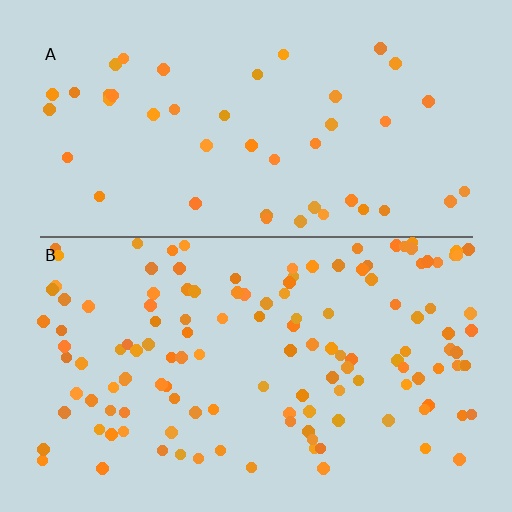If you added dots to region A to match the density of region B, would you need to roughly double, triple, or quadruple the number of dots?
Approximately triple.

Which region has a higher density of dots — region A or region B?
B (the bottom).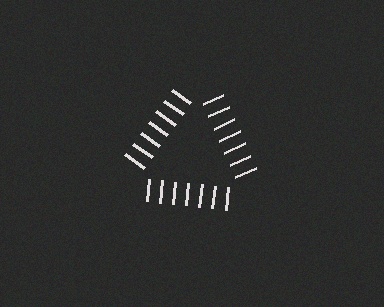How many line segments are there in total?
21 — 7 along each of the 3 edges.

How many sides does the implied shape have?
3 sides — the line-ends trace a triangle.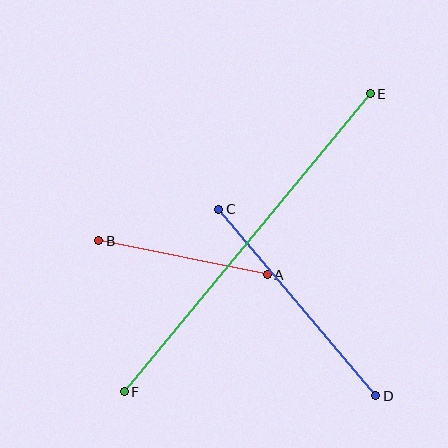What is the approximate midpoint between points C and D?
The midpoint is at approximately (297, 302) pixels.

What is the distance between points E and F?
The distance is approximately 386 pixels.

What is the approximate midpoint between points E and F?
The midpoint is at approximately (247, 243) pixels.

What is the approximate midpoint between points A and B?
The midpoint is at approximately (183, 258) pixels.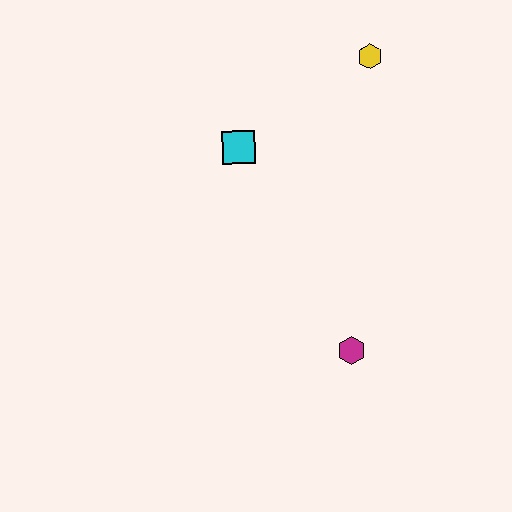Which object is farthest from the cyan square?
The magenta hexagon is farthest from the cyan square.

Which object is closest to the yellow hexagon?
The cyan square is closest to the yellow hexagon.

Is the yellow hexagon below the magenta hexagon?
No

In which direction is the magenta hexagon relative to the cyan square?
The magenta hexagon is below the cyan square.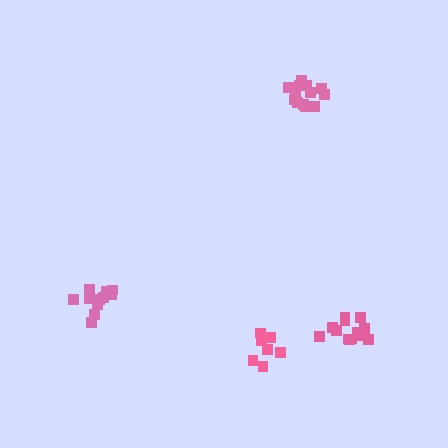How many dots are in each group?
Group 1: 13 dots, Group 2: 7 dots, Group 3: 12 dots, Group 4: 13 dots (45 total).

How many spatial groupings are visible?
There are 4 spatial groupings.